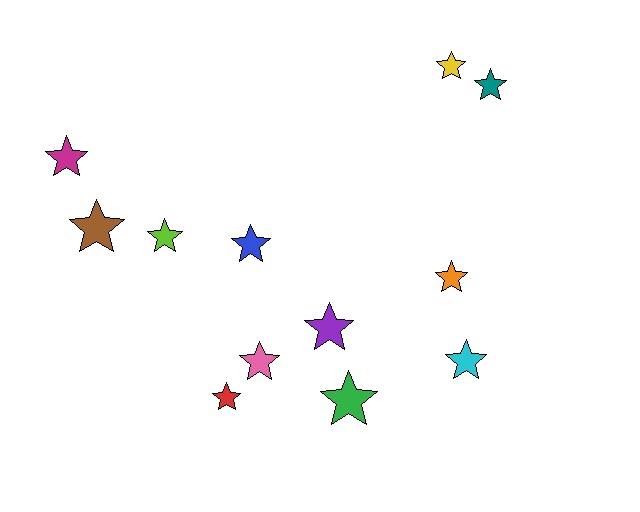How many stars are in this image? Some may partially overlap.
There are 12 stars.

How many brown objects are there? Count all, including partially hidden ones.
There is 1 brown object.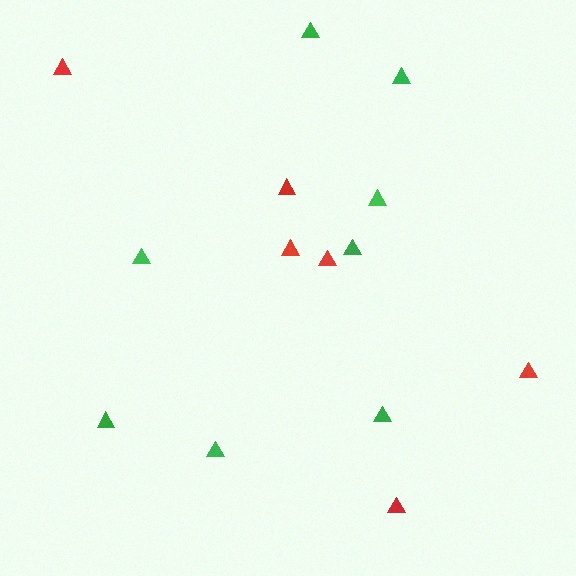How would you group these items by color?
There are 2 groups: one group of red triangles (6) and one group of green triangles (8).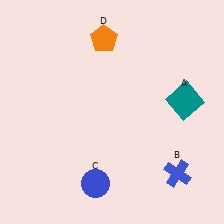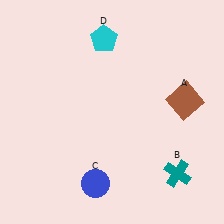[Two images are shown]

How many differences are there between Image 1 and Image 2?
There are 3 differences between the two images.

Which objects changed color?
A changed from teal to brown. B changed from blue to teal. D changed from orange to cyan.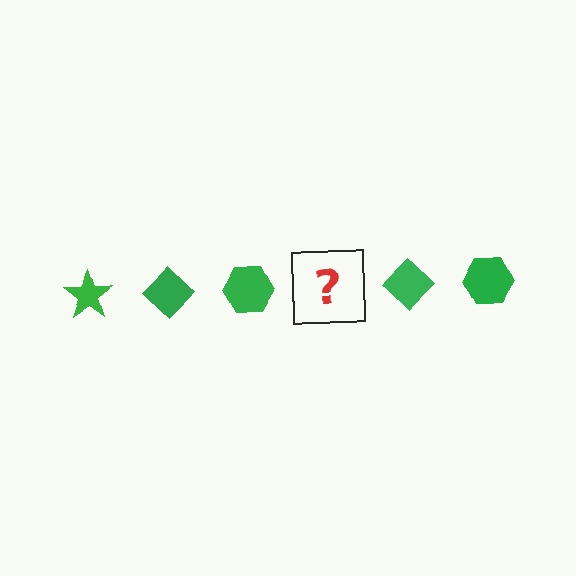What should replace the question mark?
The question mark should be replaced with a green star.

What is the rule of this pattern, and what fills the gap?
The rule is that the pattern cycles through star, diamond, hexagon shapes in green. The gap should be filled with a green star.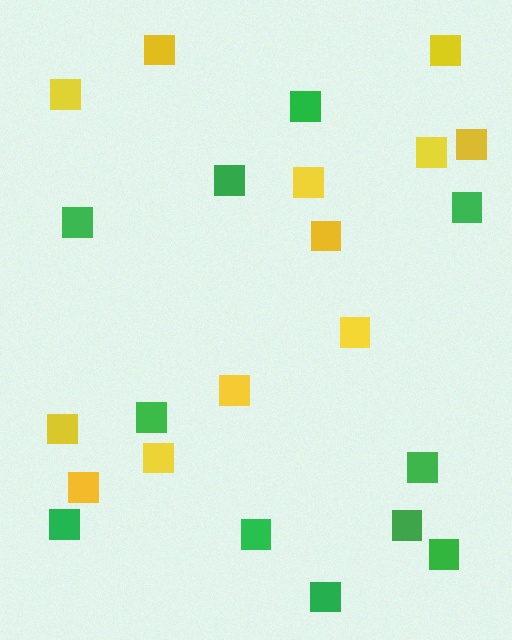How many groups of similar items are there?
There are 2 groups: one group of green squares (11) and one group of yellow squares (12).